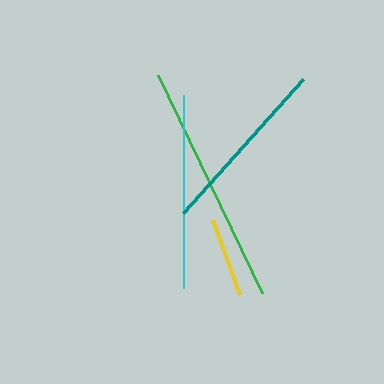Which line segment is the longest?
The green line is the longest at approximately 241 pixels.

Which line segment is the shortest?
The yellow line is the shortest at approximately 80 pixels.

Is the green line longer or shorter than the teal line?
The green line is longer than the teal line.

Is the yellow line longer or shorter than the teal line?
The teal line is longer than the yellow line.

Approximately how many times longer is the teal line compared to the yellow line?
The teal line is approximately 2.2 times the length of the yellow line.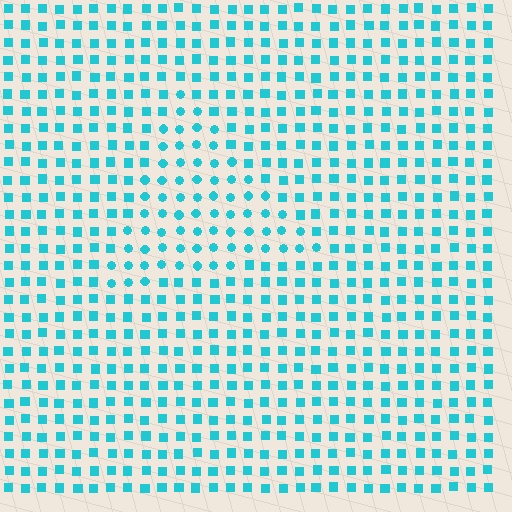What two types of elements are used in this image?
The image uses circles inside the triangle region and squares outside it.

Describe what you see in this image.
The image is filled with small cyan elements arranged in a uniform grid. A triangle-shaped region contains circles, while the surrounding area contains squares. The boundary is defined purely by the change in element shape.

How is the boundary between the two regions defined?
The boundary is defined by a change in element shape: circles inside vs. squares outside. All elements share the same color and spacing.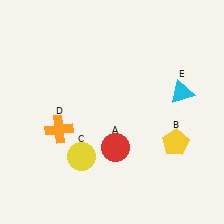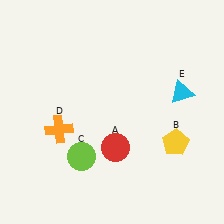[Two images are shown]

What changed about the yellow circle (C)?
In Image 1, C is yellow. In Image 2, it changed to lime.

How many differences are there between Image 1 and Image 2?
There is 1 difference between the two images.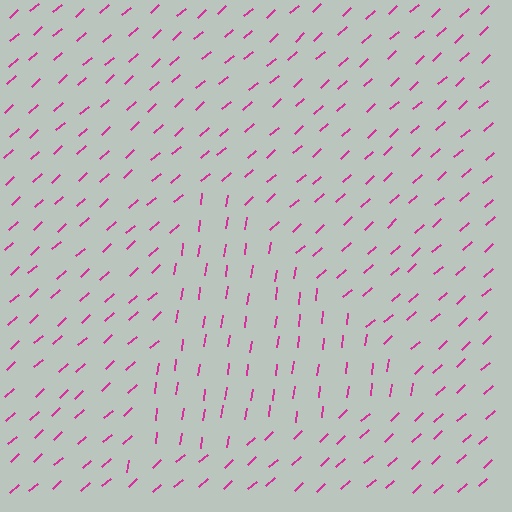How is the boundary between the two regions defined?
The boundary is defined purely by a change in line orientation (approximately 40 degrees difference). All lines are the same color and thickness.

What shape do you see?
I see a triangle.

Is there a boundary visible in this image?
Yes, there is a texture boundary formed by a change in line orientation.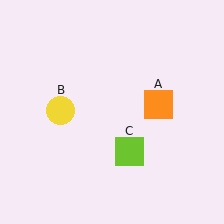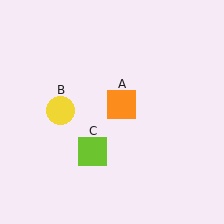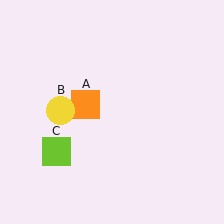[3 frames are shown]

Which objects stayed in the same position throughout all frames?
Yellow circle (object B) remained stationary.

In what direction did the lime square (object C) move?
The lime square (object C) moved left.